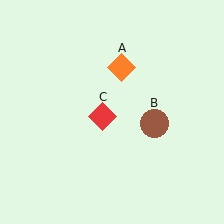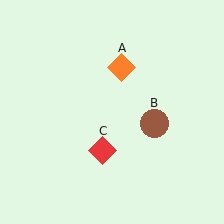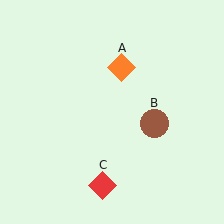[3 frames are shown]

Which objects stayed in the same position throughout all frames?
Orange diamond (object A) and brown circle (object B) remained stationary.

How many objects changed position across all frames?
1 object changed position: red diamond (object C).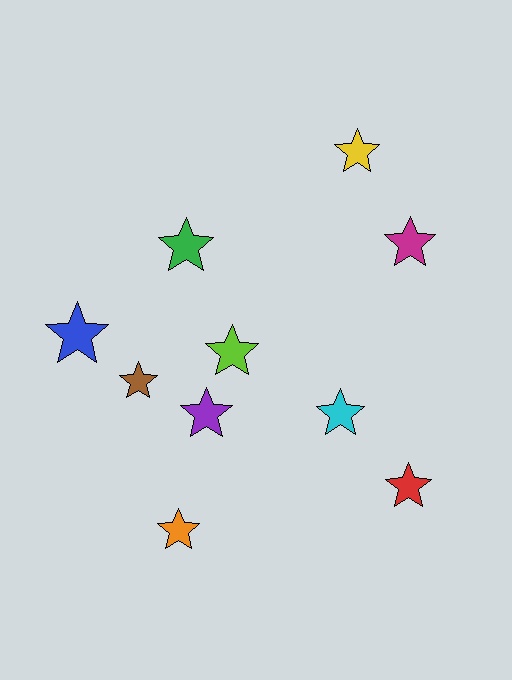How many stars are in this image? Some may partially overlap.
There are 10 stars.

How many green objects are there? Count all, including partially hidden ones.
There is 1 green object.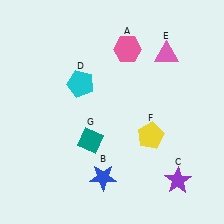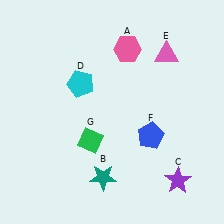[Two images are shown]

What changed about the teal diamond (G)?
In Image 1, G is teal. In Image 2, it changed to green.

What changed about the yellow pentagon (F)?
In Image 1, F is yellow. In Image 2, it changed to blue.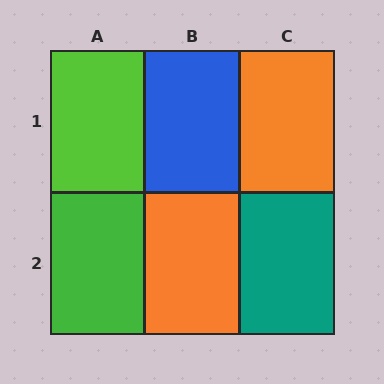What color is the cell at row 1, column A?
Lime.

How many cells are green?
1 cell is green.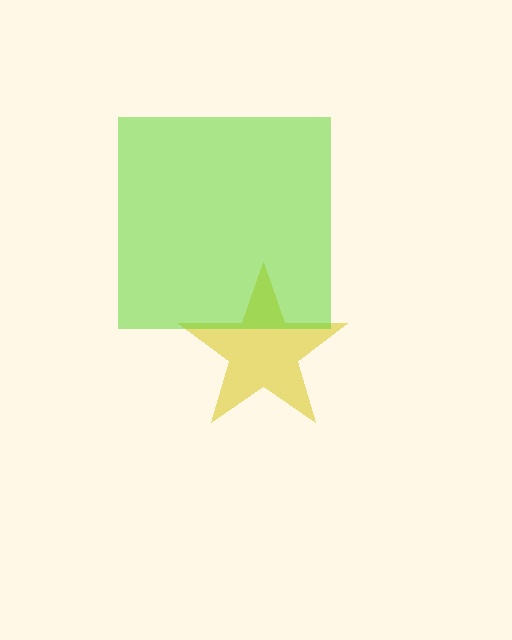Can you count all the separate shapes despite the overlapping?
Yes, there are 2 separate shapes.